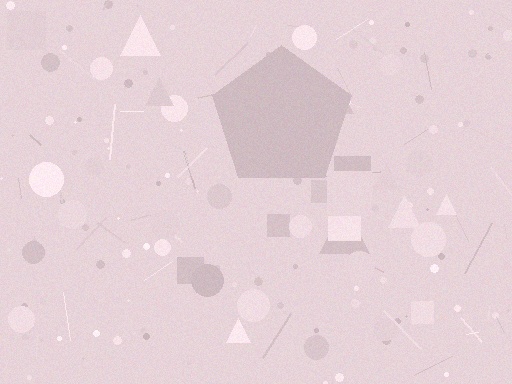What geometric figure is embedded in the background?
A pentagon is embedded in the background.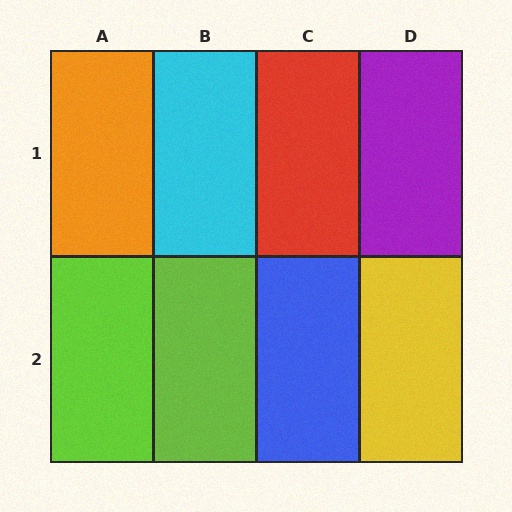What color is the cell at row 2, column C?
Blue.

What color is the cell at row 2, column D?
Yellow.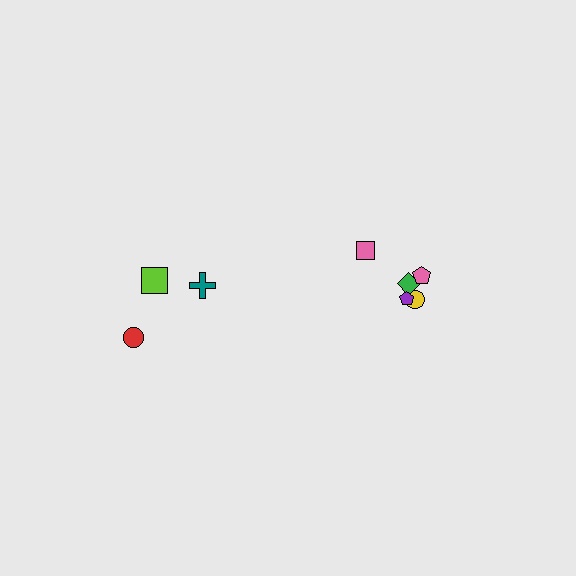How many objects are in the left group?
There are 3 objects.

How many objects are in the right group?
There are 5 objects.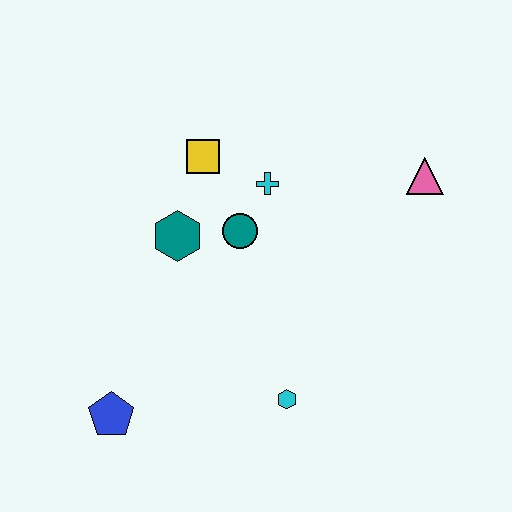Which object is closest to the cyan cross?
The teal circle is closest to the cyan cross.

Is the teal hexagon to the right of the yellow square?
No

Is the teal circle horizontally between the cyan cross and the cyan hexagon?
No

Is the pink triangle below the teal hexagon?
No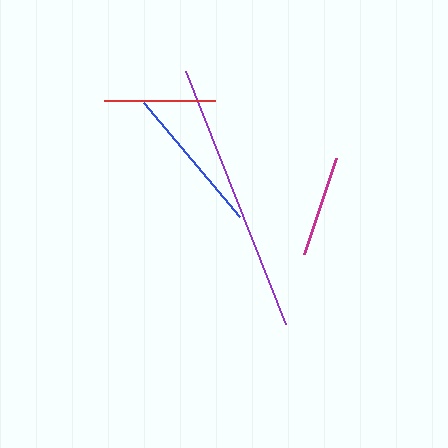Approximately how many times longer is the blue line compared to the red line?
The blue line is approximately 1.3 times the length of the red line.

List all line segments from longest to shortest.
From longest to shortest: purple, blue, red, magenta.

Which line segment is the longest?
The purple line is the longest at approximately 272 pixels.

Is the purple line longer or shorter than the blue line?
The purple line is longer than the blue line.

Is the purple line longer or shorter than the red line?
The purple line is longer than the red line.